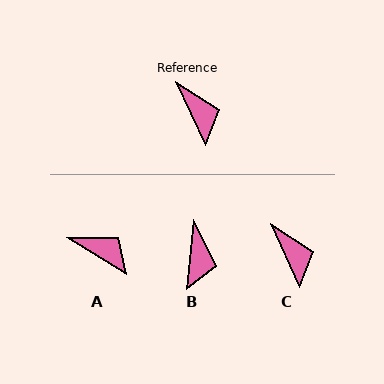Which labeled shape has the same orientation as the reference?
C.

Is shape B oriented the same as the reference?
No, it is off by about 30 degrees.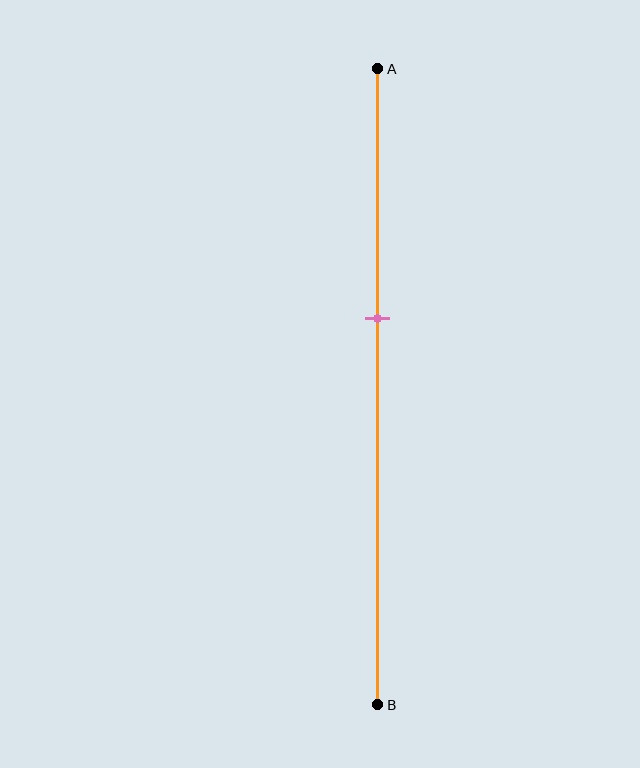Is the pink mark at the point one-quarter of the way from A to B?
No, the mark is at about 40% from A, not at the 25% one-quarter point.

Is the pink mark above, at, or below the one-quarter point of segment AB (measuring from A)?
The pink mark is below the one-quarter point of segment AB.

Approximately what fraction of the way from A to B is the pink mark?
The pink mark is approximately 40% of the way from A to B.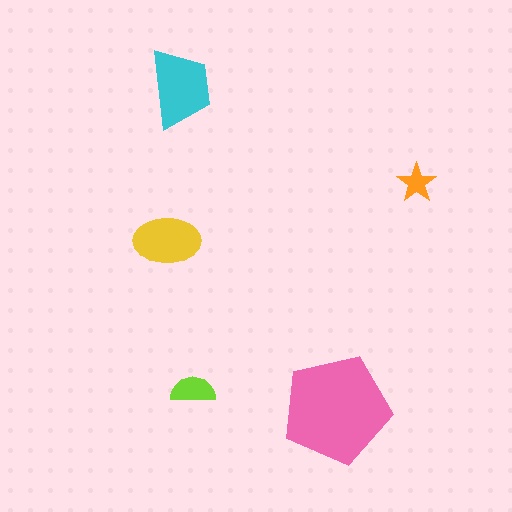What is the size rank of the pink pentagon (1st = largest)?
1st.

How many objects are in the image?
There are 5 objects in the image.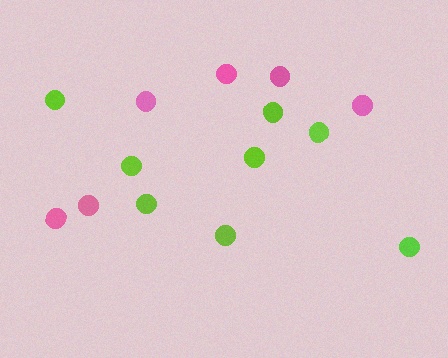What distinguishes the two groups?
There are 2 groups: one group of lime circles (8) and one group of pink circles (6).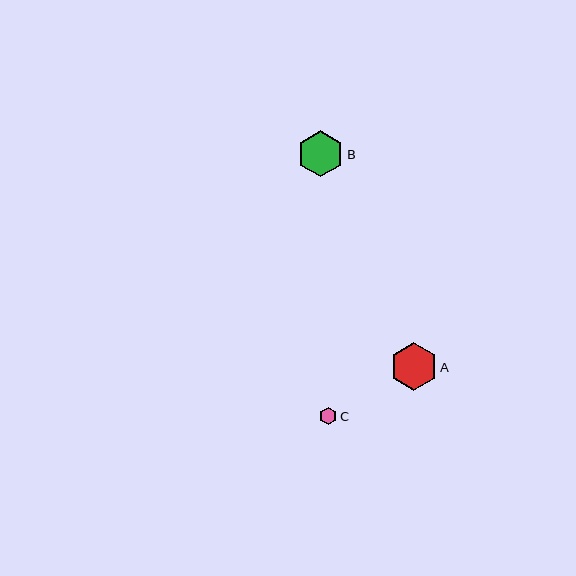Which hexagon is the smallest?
Hexagon C is the smallest with a size of approximately 18 pixels.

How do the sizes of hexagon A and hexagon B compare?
Hexagon A and hexagon B are approximately the same size.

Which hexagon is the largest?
Hexagon A is the largest with a size of approximately 47 pixels.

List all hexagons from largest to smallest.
From largest to smallest: A, B, C.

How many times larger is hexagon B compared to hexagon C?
Hexagon B is approximately 2.6 times the size of hexagon C.